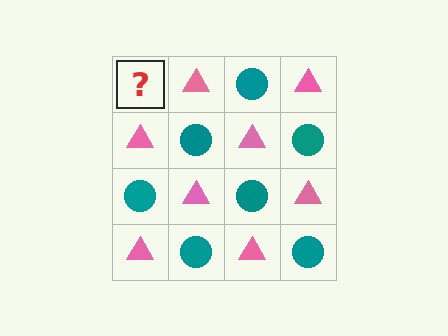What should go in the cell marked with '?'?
The missing cell should contain a teal circle.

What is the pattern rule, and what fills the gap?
The rule is that it alternates teal circle and pink triangle in a checkerboard pattern. The gap should be filled with a teal circle.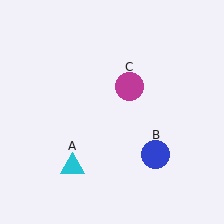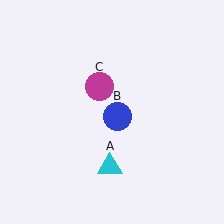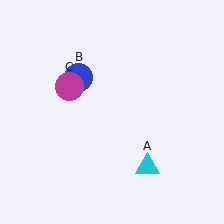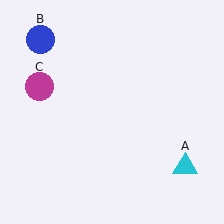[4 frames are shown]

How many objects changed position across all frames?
3 objects changed position: cyan triangle (object A), blue circle (object B), magenta circle (object C).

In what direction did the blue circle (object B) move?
The blue circle (object B) moved up and to the left.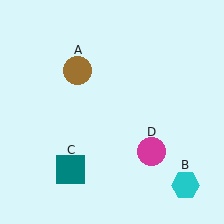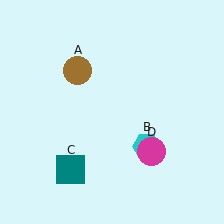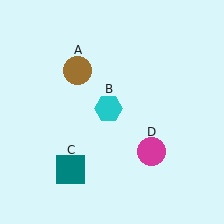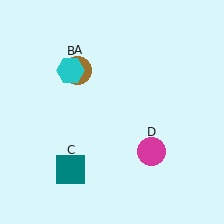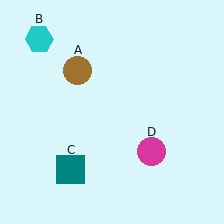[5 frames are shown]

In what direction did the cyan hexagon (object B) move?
The cyan hexagon (object B) moved up and to the left.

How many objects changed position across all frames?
1 object changed position: cyan hexagon (object B).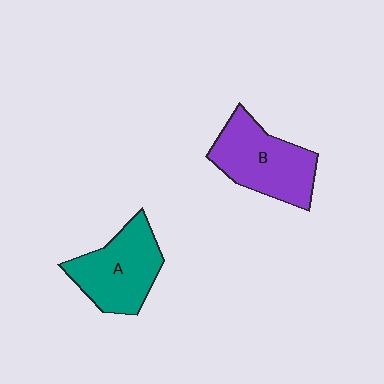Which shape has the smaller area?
Shape A (teal).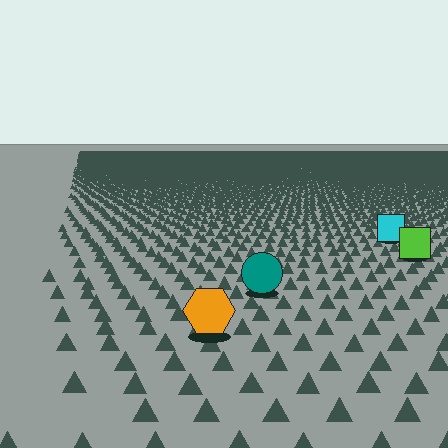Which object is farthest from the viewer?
The cyan square is farthest from the viewer. It appears smaller and the ground texture around it is denser.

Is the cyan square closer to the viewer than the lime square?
No. The lime square is closer — you can tell from the texture gradient: the ground texture is coarser near it.